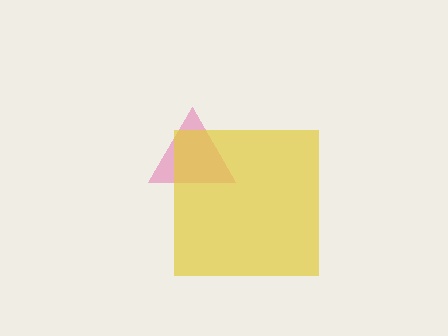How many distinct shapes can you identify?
There are 2 distinct shapes: a pink triangle, a yellow square.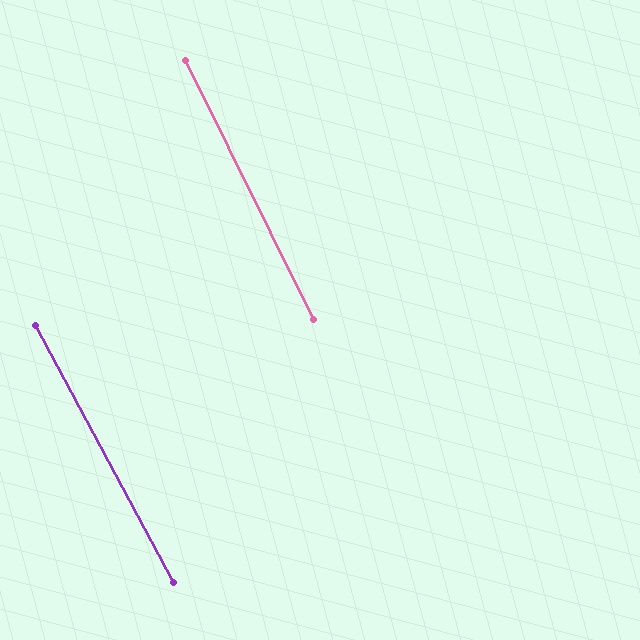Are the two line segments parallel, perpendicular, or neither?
Parallel — their directions differ by only 1.9°.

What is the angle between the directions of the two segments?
Approximately 2 degrees.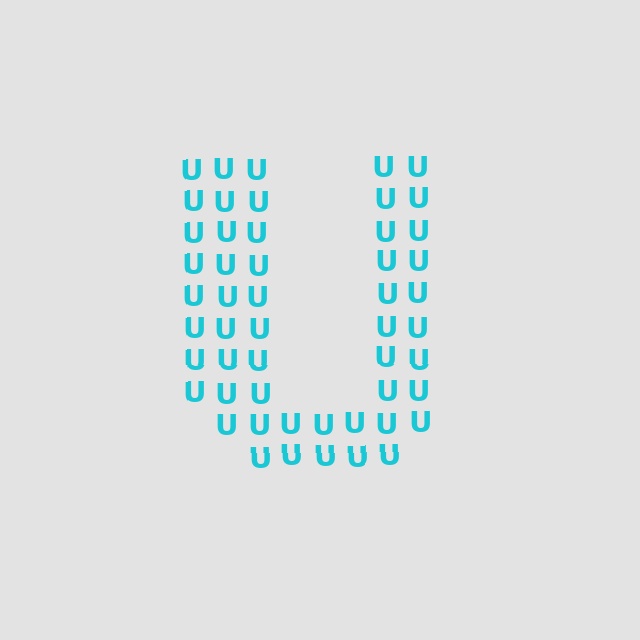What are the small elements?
The small elements are letter U's.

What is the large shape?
The large shape is the letter U.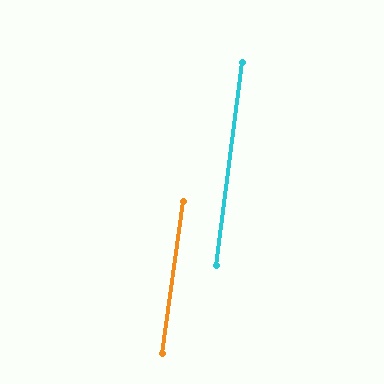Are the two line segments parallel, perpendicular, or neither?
Parallel — their directions differ by only 0.5°.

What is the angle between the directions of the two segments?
Approximately 0 degrees.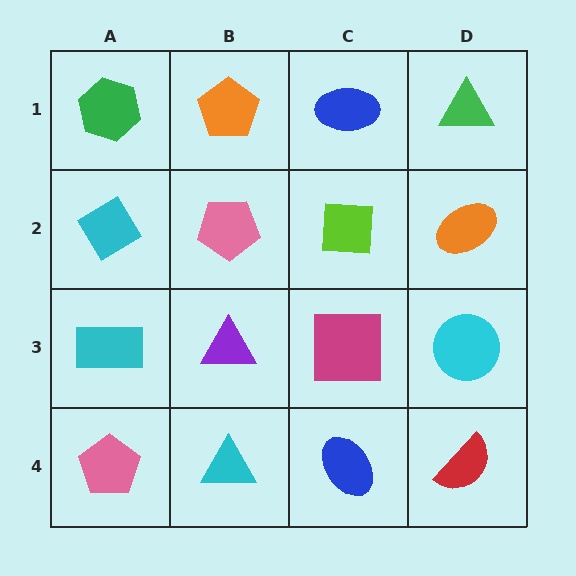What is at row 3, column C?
A magenta square.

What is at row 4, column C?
A blue ellipse.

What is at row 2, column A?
A cyan diamond.